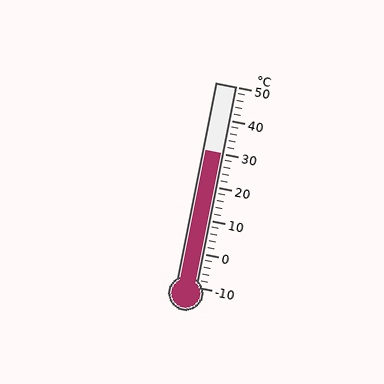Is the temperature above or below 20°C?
The temperature is above 20°C.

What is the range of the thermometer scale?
The thermometer scale ranges from -10°C to 50°C.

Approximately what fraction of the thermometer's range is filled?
The thermometer is filled to approximately 65% of its range.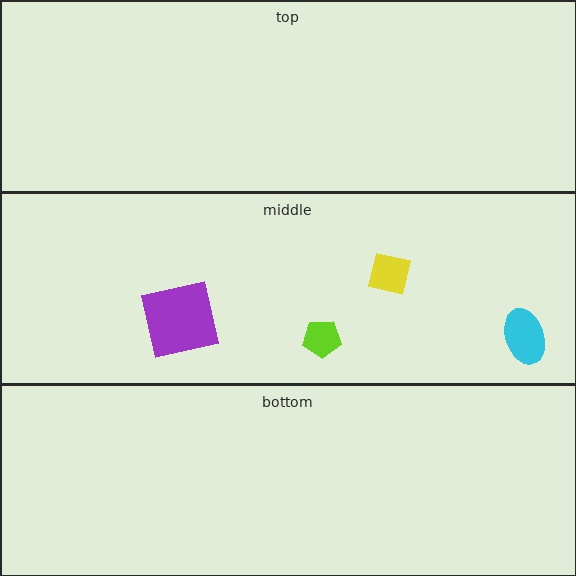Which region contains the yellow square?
The middle region.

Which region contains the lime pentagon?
The middle region.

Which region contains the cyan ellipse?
The middle region.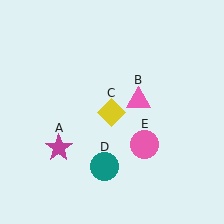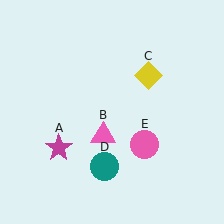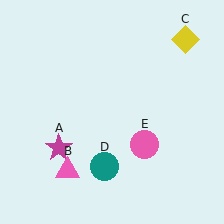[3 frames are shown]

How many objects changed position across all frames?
2 objects changed position: pink triangle (object B), yellow diamond (object C).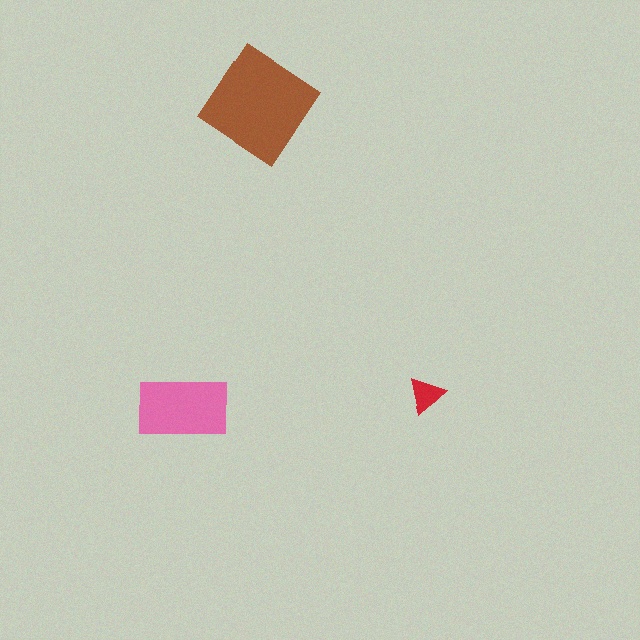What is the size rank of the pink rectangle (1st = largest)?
2nd.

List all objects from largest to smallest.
The brown diamond, the pink rectangle, the red triangle.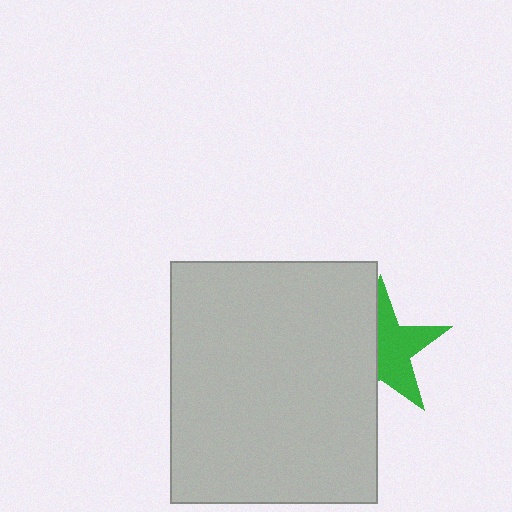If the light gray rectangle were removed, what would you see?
You would see the complete green star.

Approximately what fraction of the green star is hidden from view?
Roughly 45% of the green star is hidden behind the light gray rectangle.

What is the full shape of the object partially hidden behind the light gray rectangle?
The partially hidden object is a green star.